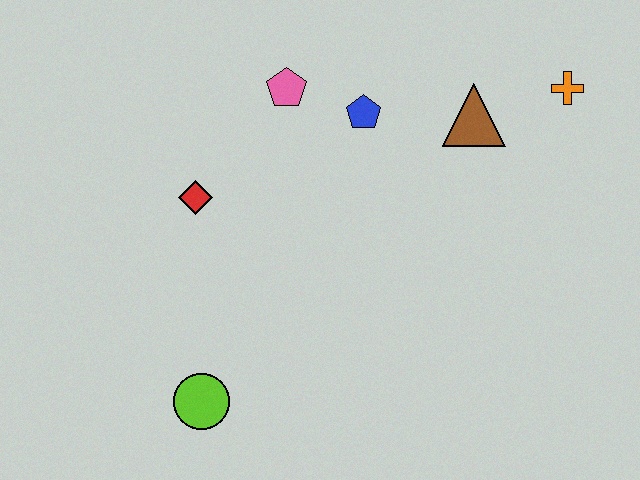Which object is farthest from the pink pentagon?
The lime circle is farthest from the pink pentagon.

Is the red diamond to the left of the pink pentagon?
Yes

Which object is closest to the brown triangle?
The orange cross is closest to the brown triangle.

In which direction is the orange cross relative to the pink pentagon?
The orange cross is to the right of the pink pentagon.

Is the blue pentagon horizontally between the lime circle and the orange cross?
Yes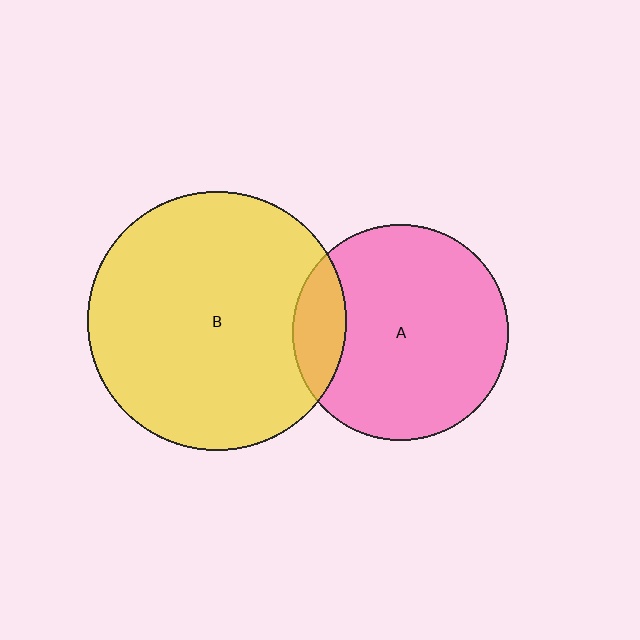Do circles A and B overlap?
Yes.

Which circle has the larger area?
Circle B (yellow).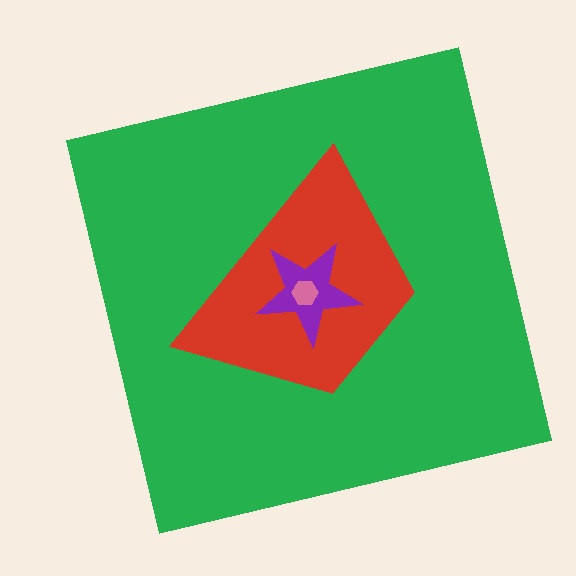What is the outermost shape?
The green square.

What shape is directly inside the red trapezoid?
The purple star.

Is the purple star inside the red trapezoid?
Yes.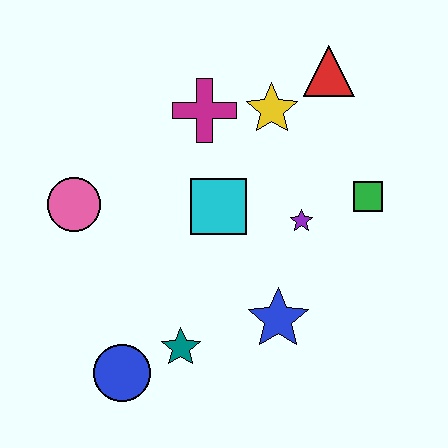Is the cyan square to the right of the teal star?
Yes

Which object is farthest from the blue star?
The red triangle is farthest from the blue star.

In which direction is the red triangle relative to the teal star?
The red triangle is above the teal star.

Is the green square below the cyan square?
No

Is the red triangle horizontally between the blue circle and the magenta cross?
No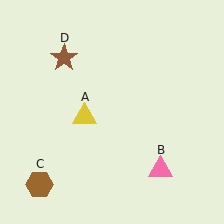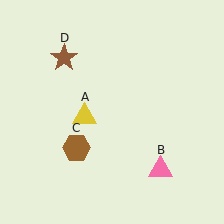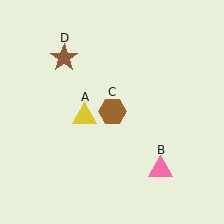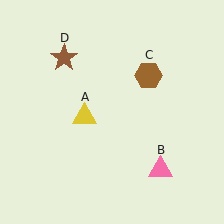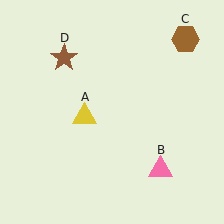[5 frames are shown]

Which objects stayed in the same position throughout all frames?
Yellow triangle (object A) and pink triangle (object B) and brown star (object D) remained stationary.